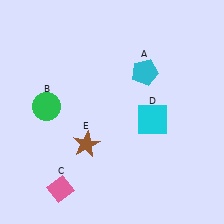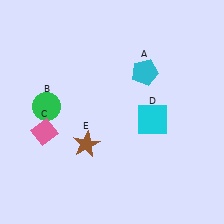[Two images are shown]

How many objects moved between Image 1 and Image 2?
1 object moved between the two images.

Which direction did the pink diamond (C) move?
The pink diamond (C) moved up.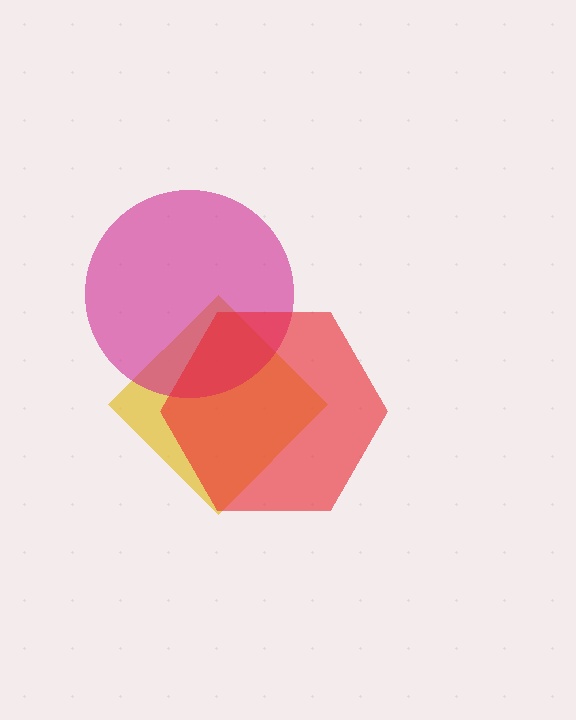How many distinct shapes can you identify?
There are 3 distinct shapes: a yellow diamond, a magenta circle, a red hexagon.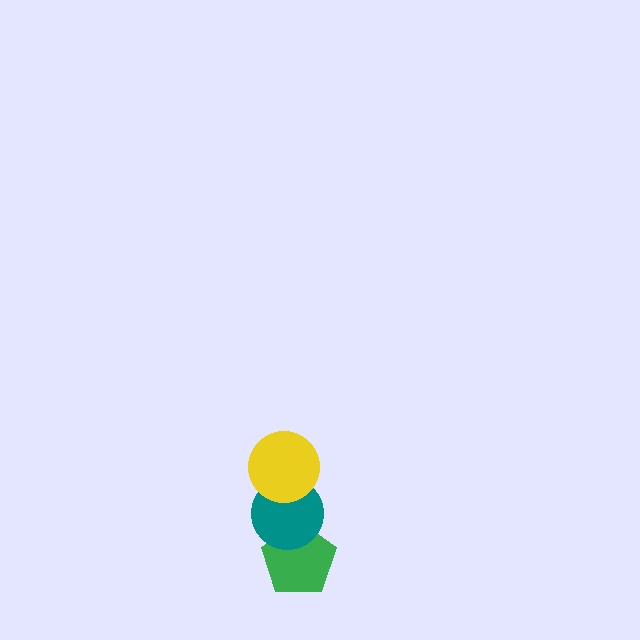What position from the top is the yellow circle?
The yellow circle is 1st from the top.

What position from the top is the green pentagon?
The green pentagon is 3rd from the top.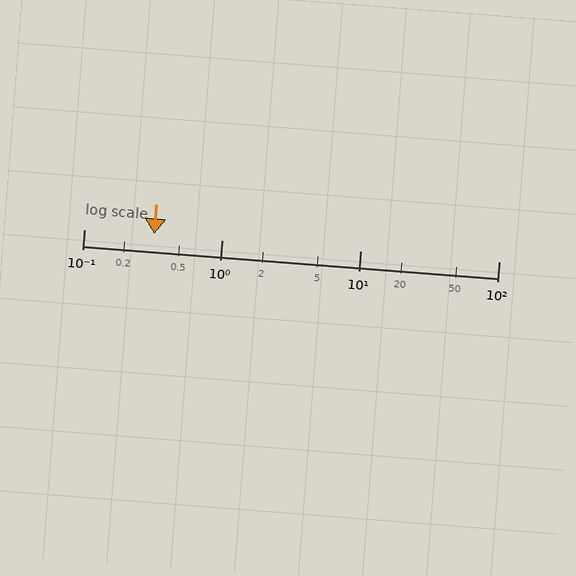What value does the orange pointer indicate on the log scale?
The pointer indicates approximately 0.32.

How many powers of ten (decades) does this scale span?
The scale spans 3 decades, from 0.1 to 100.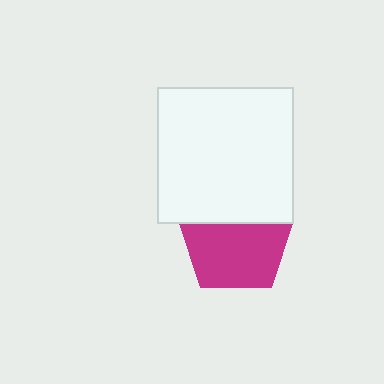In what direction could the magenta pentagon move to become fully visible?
The magenta pentagon could move down. That would shift it out from behind the white square entirely.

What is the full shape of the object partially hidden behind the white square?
The partially hidden object is a magenta pentagon.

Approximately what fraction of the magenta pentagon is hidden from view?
Roughly 32% of the magenta pentagon is hidden behind the white square.